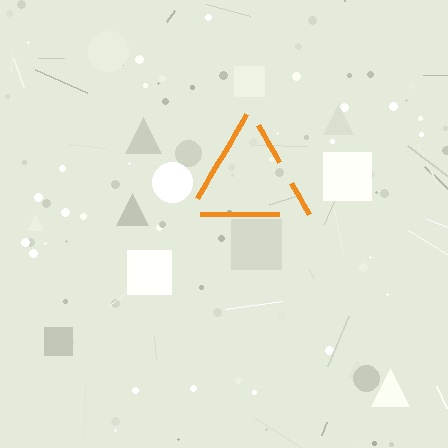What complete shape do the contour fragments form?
The contour fragments form a triangle.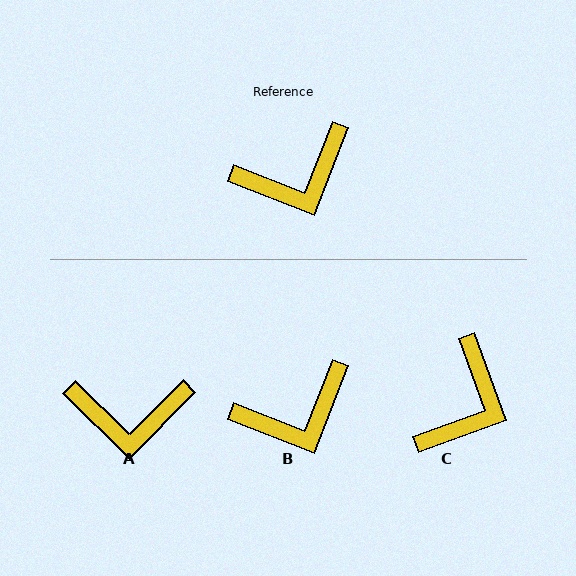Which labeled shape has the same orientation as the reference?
B.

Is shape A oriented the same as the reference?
No, it is off by about 23 degrees.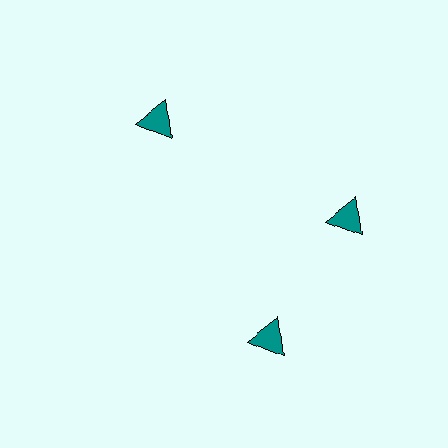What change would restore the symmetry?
The symmetry would be restored by rotating it back into even spacing with its neighbors so that all 3 triangles sit at equal angles and equal distance from the center.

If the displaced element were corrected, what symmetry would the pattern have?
It would have 3-fold rotational symmetry — the pattern would map onto itself every 120 degrees.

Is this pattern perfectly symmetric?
No. The 3 teal triangles are arranged in a ring, but one element near the 7 o'clock position is rotated out of alignment along the ring, breaking the 3-fold rotational symmetry.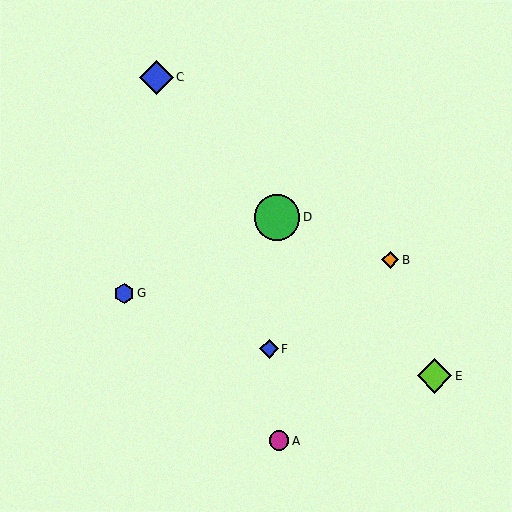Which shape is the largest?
The green circle (labeled D) is the largest.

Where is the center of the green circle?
The center of the green circle is at (277, 218).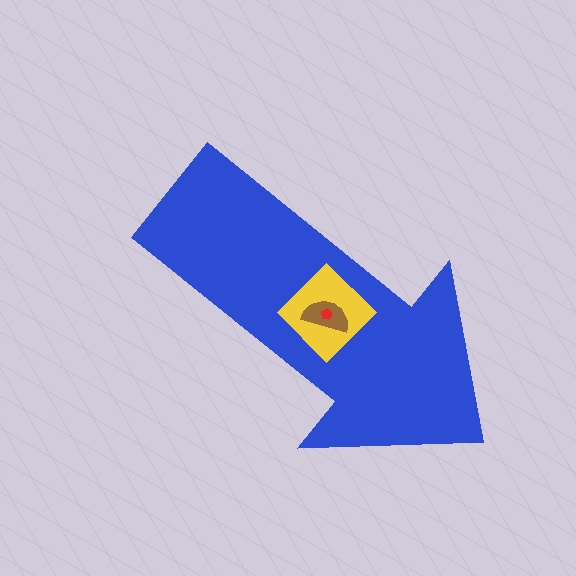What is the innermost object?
The red pentagon.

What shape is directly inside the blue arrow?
The yellow diamond.